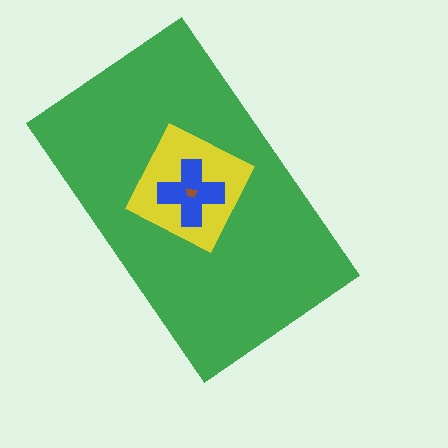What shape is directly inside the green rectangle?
The yellow square.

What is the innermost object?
The brown trapezoid.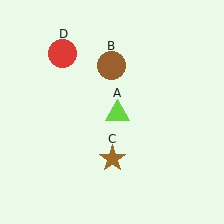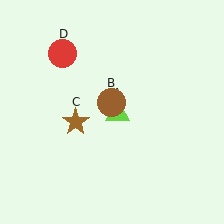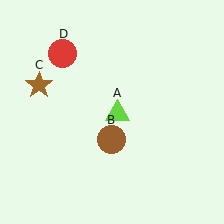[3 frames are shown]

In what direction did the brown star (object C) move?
The brown star (object C) moved up and to the left.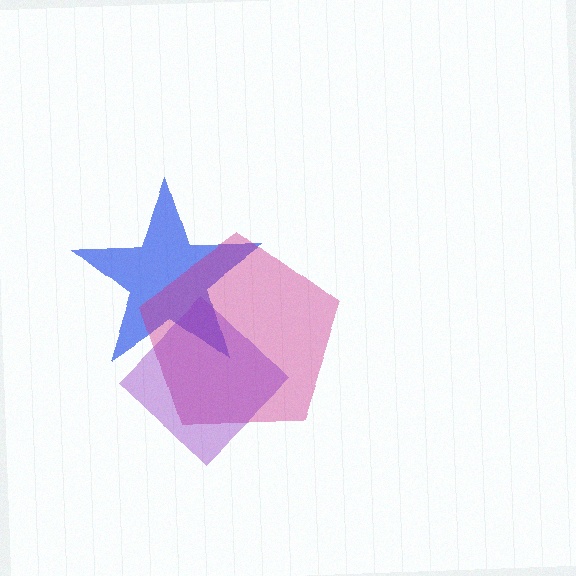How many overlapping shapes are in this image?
There are 3 overlapping shapes in the image.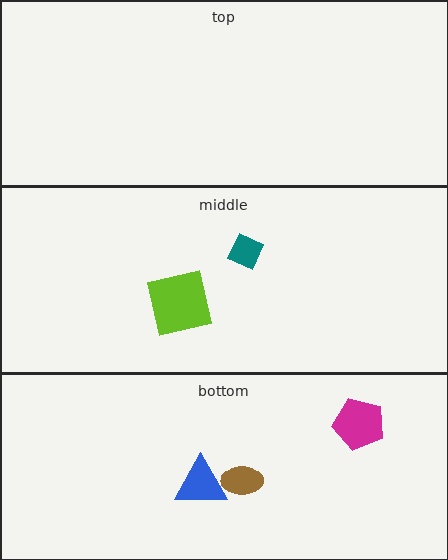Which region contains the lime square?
The middle region.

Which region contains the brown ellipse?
The bottom region.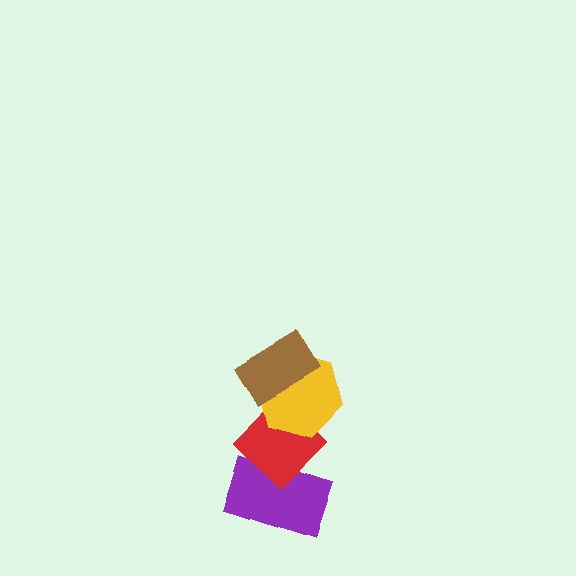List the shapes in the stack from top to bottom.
From top to bottom: the brown rectangle, the yellow hexagon, the red diamond, the purple rectangle.